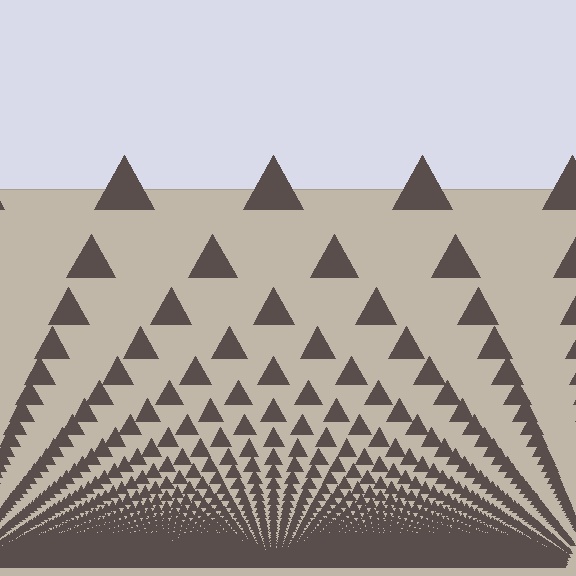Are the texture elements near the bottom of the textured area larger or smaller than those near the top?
Smaller. The gradient is inverted — elements near the bottom are smaller and denser.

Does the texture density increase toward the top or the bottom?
Density increases toward the bottom.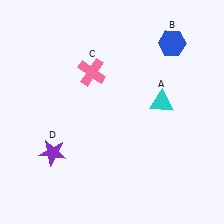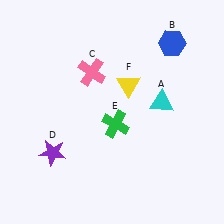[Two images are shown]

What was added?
A green cross (E), a yellow triangle (F) were added in Image 2.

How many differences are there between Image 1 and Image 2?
There are 2 differences between the two images.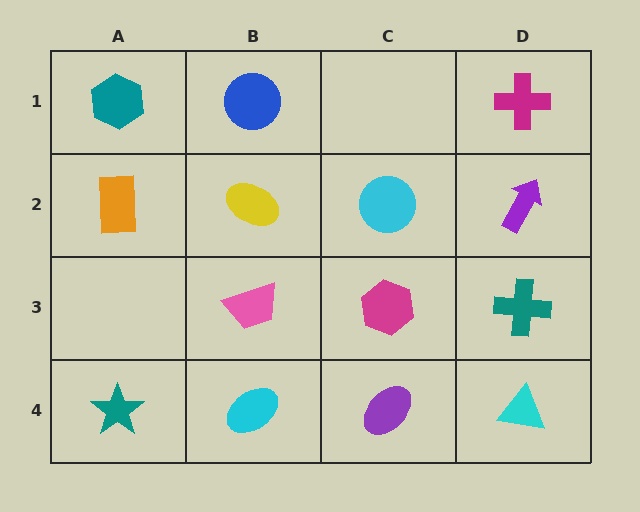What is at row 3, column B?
A pink trapezoid.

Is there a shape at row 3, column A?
No, that cell is empty.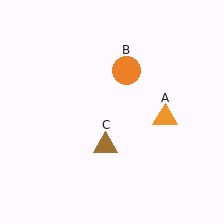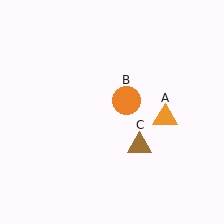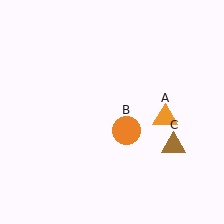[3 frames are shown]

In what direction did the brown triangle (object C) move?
The brown triangle (object C) moved right.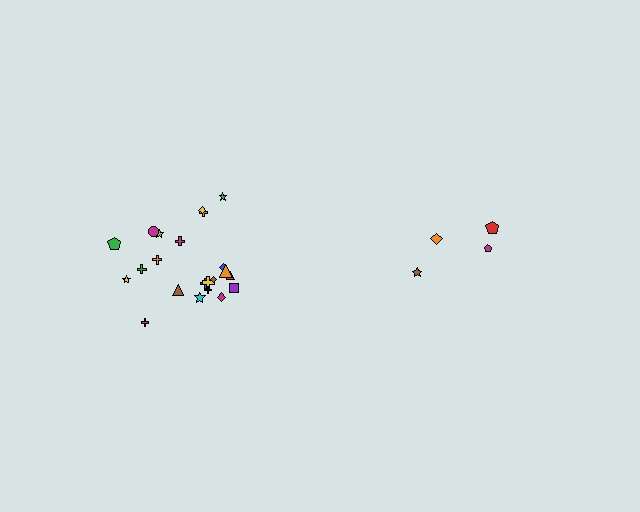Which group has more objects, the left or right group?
The left group.